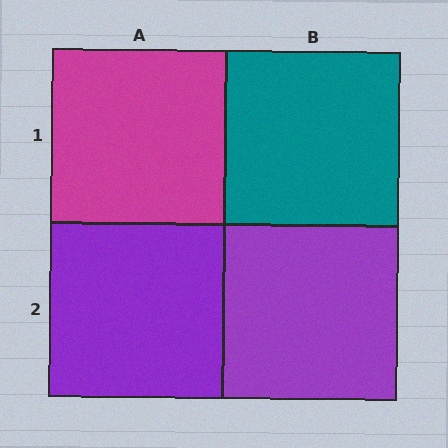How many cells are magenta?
1 cell is magenta.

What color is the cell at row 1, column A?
Magenta.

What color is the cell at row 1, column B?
Teal.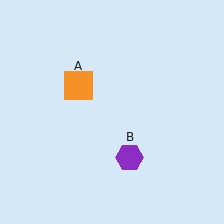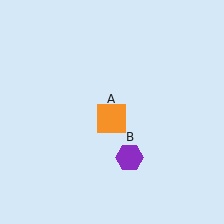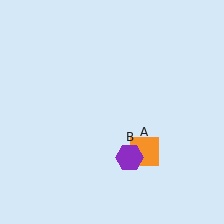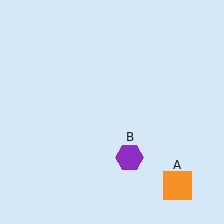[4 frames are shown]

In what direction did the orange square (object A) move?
The orange square (object A) moved down and to the right.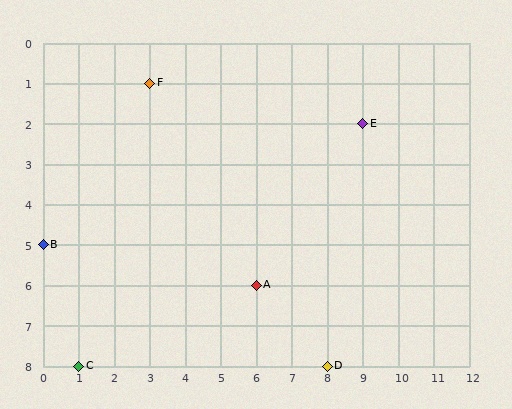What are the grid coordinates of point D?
Point D is at grid coordinates (8, 8).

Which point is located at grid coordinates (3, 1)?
Point F is at (3, 1).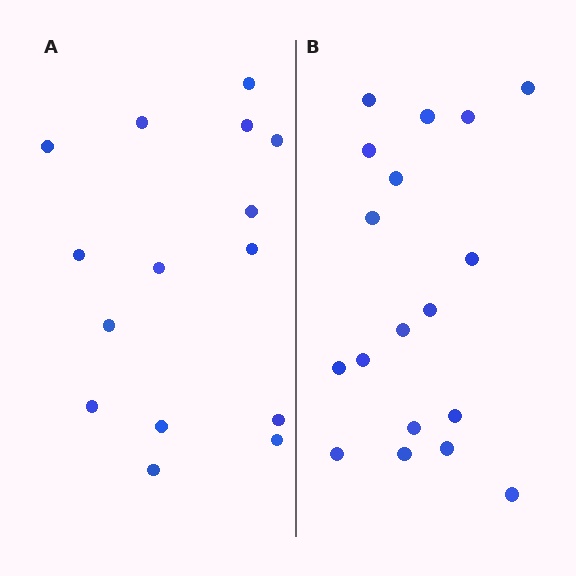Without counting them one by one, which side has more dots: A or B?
Region B (the right region) has more dots.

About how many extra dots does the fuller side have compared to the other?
Region B has just a few more — roughly 2 or 3 more dots than region A.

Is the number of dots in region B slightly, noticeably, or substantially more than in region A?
Region B has only slightly more — the two regions are fairly close. The ratio is roughly 1.2 to 1.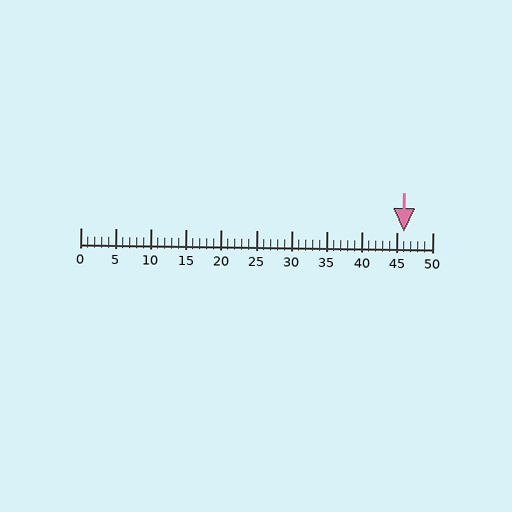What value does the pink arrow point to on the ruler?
The pink arrow points to approximately 46.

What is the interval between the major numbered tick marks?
The major tick marks are spaced 5 units apart.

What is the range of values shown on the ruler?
The ruler shows values from 0 to 50.